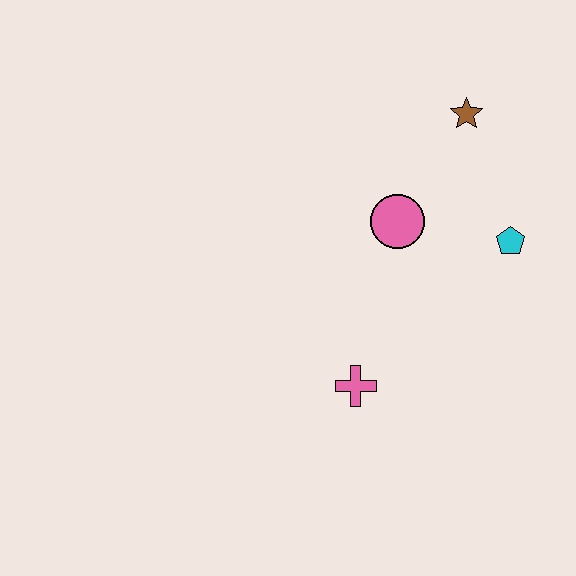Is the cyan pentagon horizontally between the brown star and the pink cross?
No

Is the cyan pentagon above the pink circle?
No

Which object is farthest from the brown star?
The pink cross is farthest from the brown star.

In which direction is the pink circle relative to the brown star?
The pink circle is below the brown star.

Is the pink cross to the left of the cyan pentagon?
Yes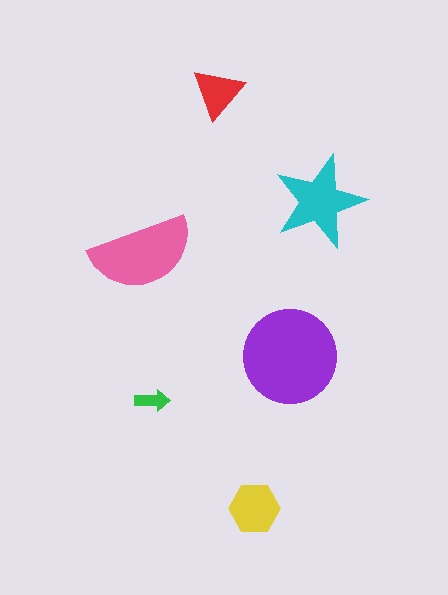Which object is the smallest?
The green arrow.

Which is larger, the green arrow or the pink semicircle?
The pink semicircle.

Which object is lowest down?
The yellow hexagon is bottommost.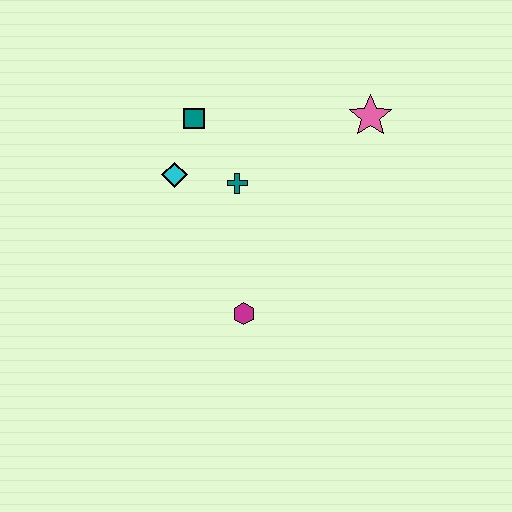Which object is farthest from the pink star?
The magenta hexagon is farthest from the pink star.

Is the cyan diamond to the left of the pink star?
Yes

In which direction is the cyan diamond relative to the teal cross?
The cyan diamond is to the left of the teal cross.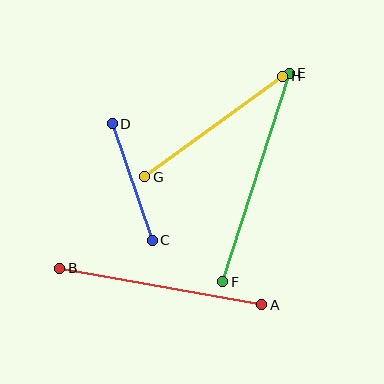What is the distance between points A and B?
The distance is approximately 205 pixels.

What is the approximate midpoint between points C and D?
The midpoint is at approximately (132, 182) pixels.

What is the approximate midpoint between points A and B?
The midpoint is at approximately (161, 287) pixels.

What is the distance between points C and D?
The distance is approximately 123 pixels.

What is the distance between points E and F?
The distance is approximately 219 pixels.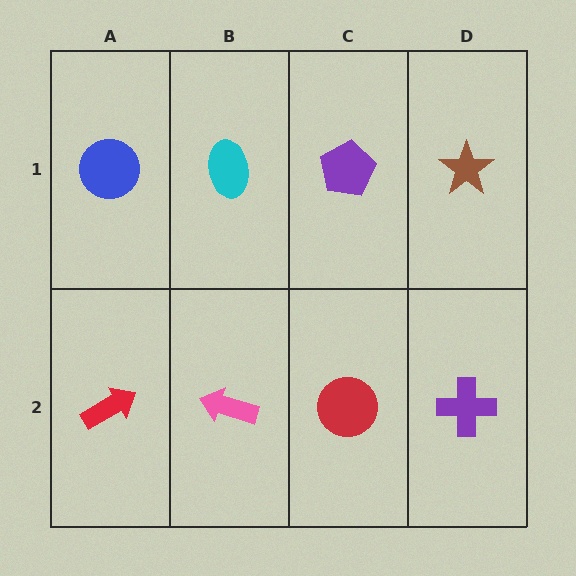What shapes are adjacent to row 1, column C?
A red circle (row 2, column C), a cyan ellipse (row 1, column B), a brown star (row 1, column D).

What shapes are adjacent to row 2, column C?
A purple pentagon (row 1, column C), a pink arrow (row 2, column B), a purple cross (row 2, column D).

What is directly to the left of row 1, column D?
A purple pentagon.